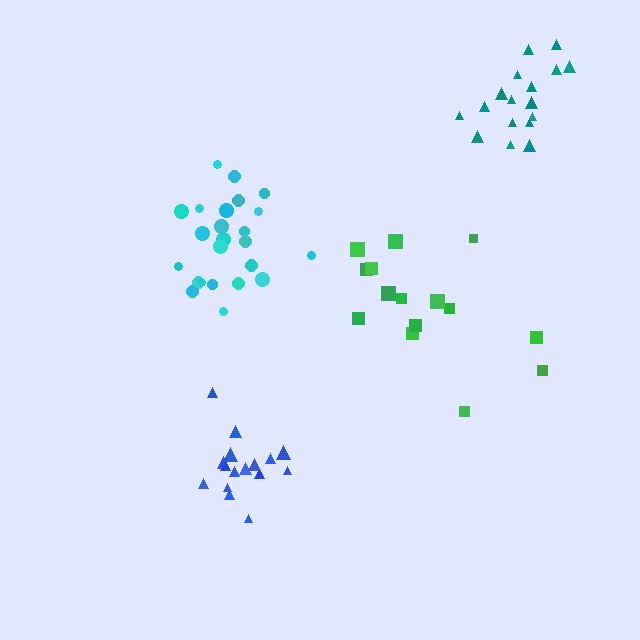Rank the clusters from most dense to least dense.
blue, teal, cyan, green.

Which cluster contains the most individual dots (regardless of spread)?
Cyan (24).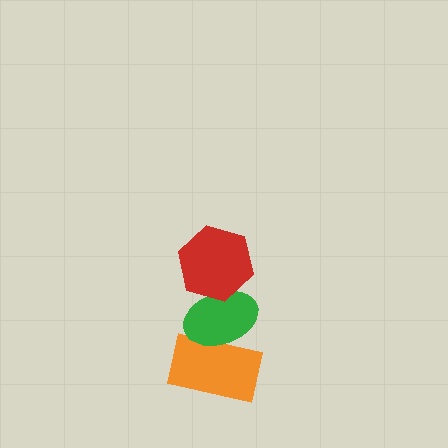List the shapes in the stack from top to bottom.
From top to bottom: the red hexagon, the green ellipse, the orange rectangle.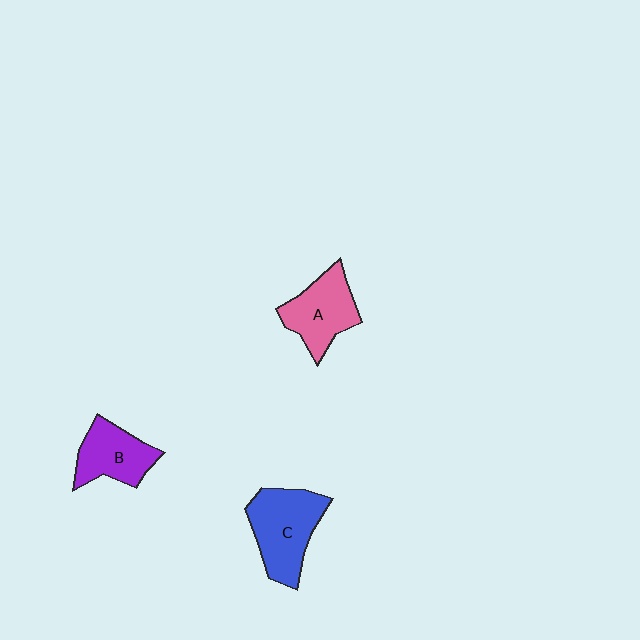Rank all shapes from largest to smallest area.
From largest to smallest: C (blue), A (pink), B (purple).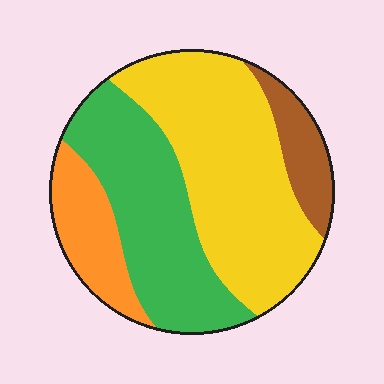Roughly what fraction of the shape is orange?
Orange takes up less than a sixth of the shape.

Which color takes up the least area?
Brown, at roughly 10%.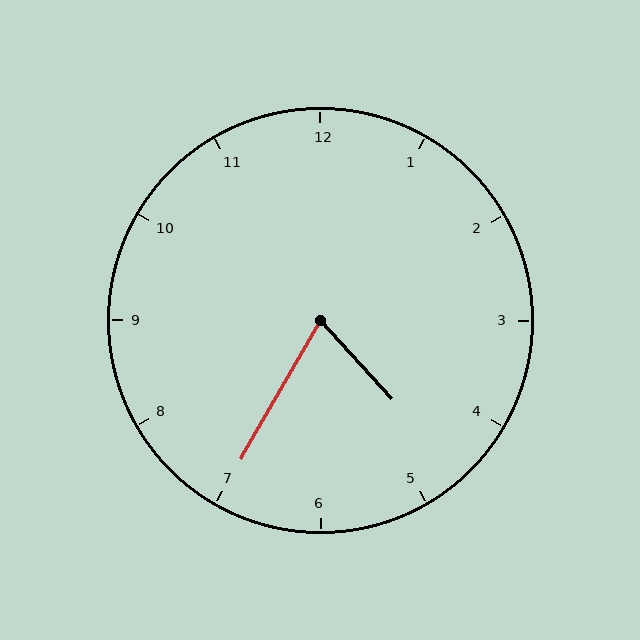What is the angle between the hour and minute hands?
Approximately 72 degrees.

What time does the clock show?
4:35.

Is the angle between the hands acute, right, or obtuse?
It is acute.